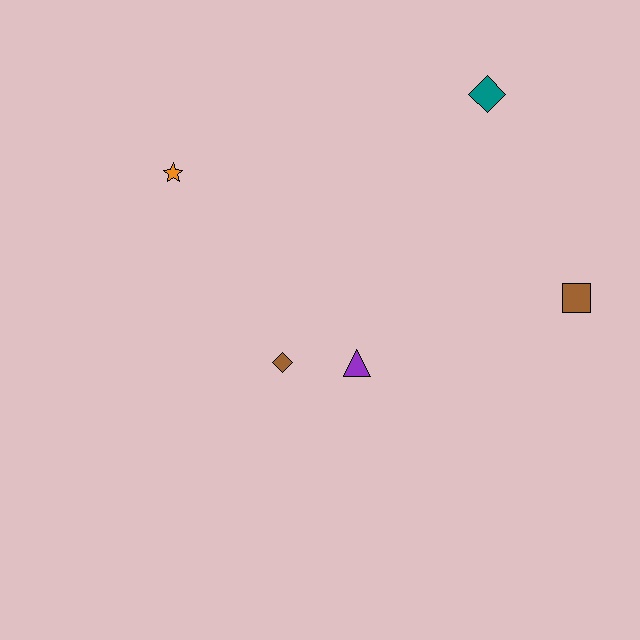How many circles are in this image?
There are no circles.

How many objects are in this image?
There are 5 objects.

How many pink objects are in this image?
There are no pink objects.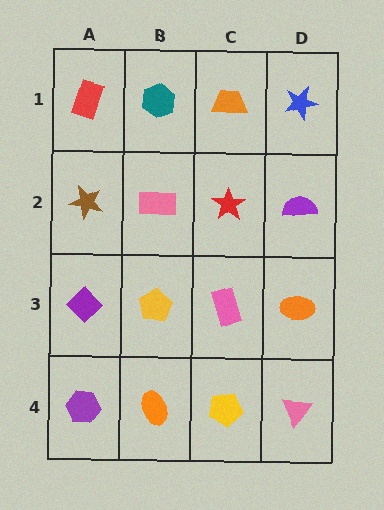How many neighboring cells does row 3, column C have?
4.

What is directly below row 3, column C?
A yellow pentagon.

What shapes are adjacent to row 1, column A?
A brown star (row 2, column A), a teal hexagon (row 1, column B).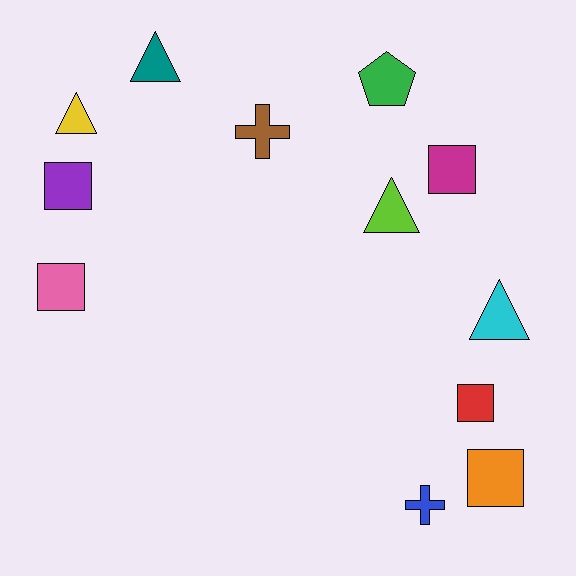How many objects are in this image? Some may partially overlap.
There are 12 objects.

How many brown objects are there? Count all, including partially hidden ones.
There is 1 brown object.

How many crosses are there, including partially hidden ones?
There are 2 crosses.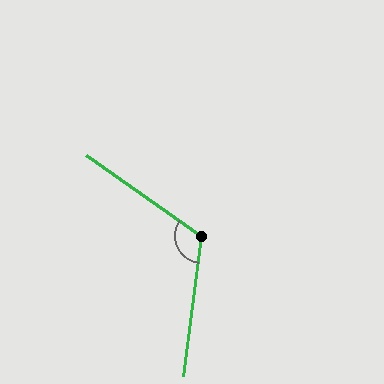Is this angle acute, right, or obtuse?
It is obtuse.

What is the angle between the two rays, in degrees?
Approximately 118 degrees.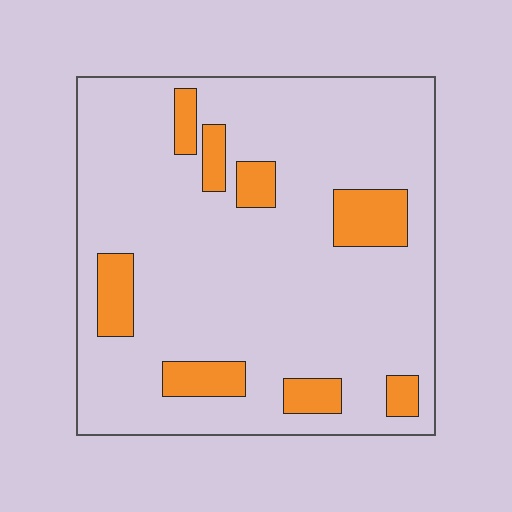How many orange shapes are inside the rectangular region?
8.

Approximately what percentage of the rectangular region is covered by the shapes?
Approximately 15%.